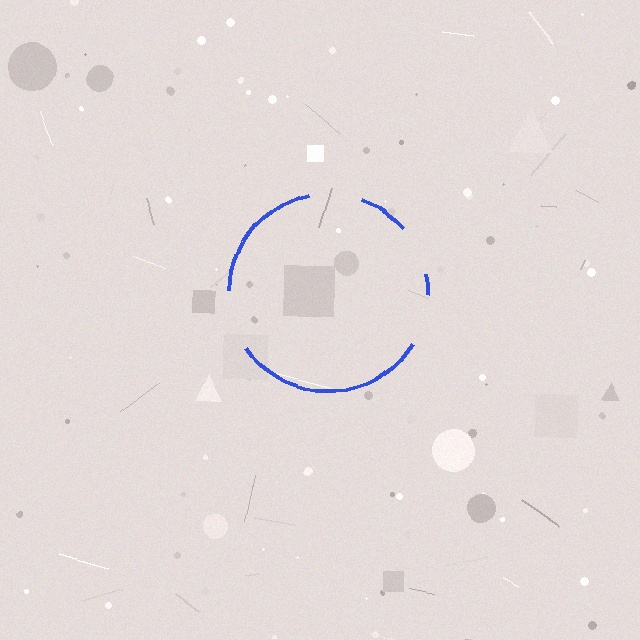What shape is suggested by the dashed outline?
The dashed outline suggests a circle.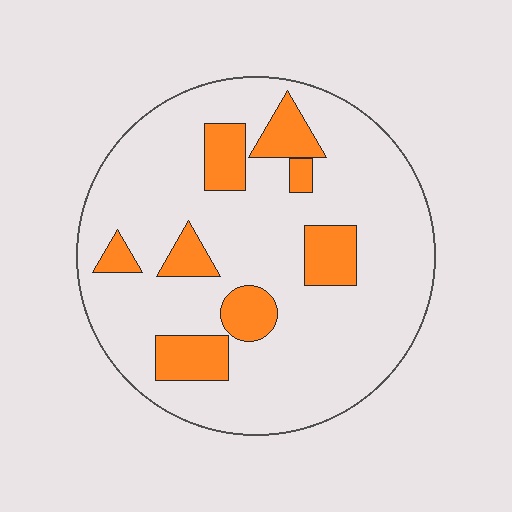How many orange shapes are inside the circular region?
8.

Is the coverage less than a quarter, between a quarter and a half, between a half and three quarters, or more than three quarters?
Less than a quarter.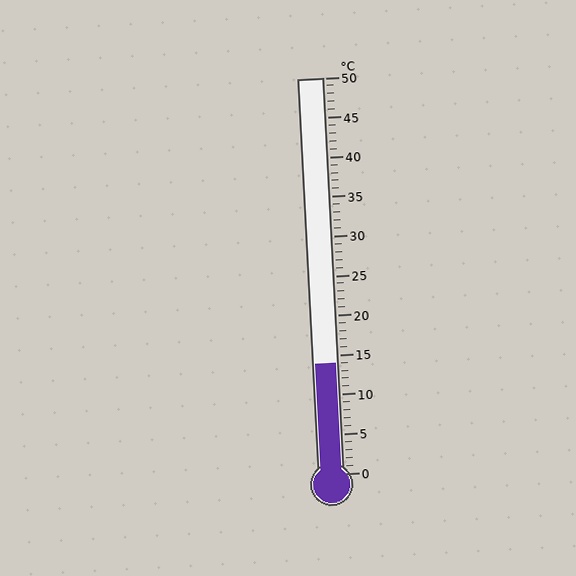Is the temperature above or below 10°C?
The temperature is above 10°C.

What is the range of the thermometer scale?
The thermometer scale ranges from 0°C to 50°C.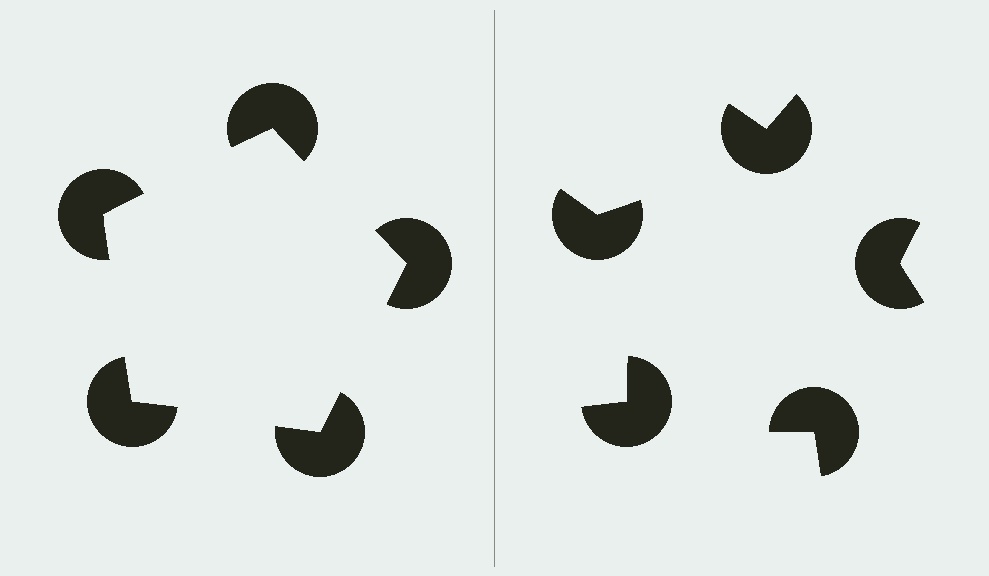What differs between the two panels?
The pac-man discs are positioned identically on both sides; only the wedge orientations differ. On the left they align to a pentagon; on the right they are misaligned.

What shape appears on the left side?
An illusory pentagon.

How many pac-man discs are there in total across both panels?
10 — 5 on each side.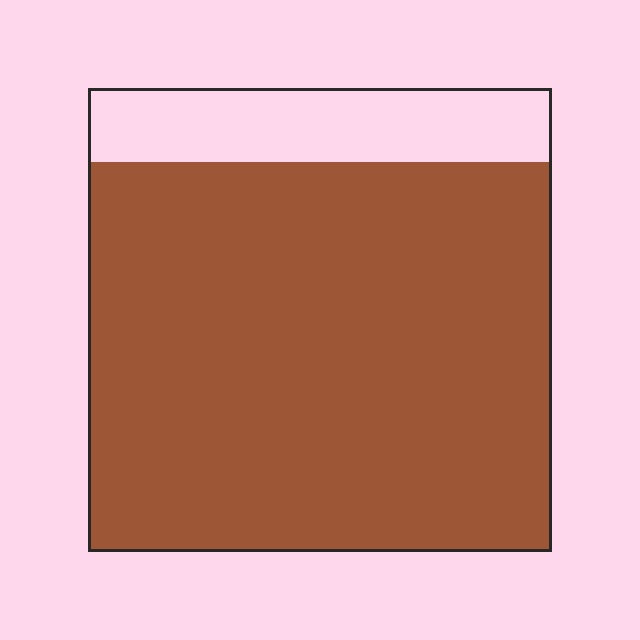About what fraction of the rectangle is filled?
About five sixths (5/6).